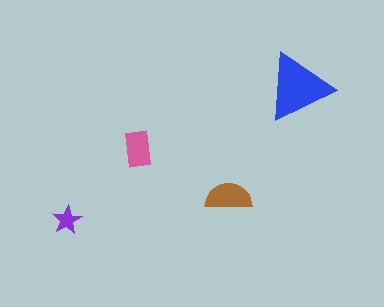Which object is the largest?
The blue triangle.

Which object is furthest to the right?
The blue triangle is rightmost.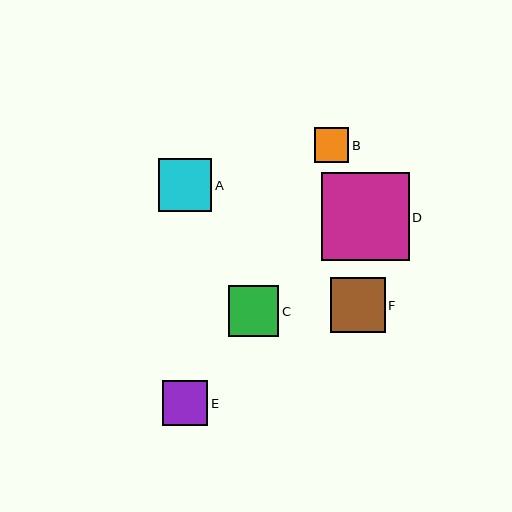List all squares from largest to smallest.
From largest to smallest: D, F, A, C, E, B.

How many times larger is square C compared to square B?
Square C is approximately 1.5 times the size of square B.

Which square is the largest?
Square D is the largest with a size of approximately 88 pixels.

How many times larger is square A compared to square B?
Square A is approximately 1.5 times the size of square B.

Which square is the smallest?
Square B is the smallest with a size of approximately 35 pixels.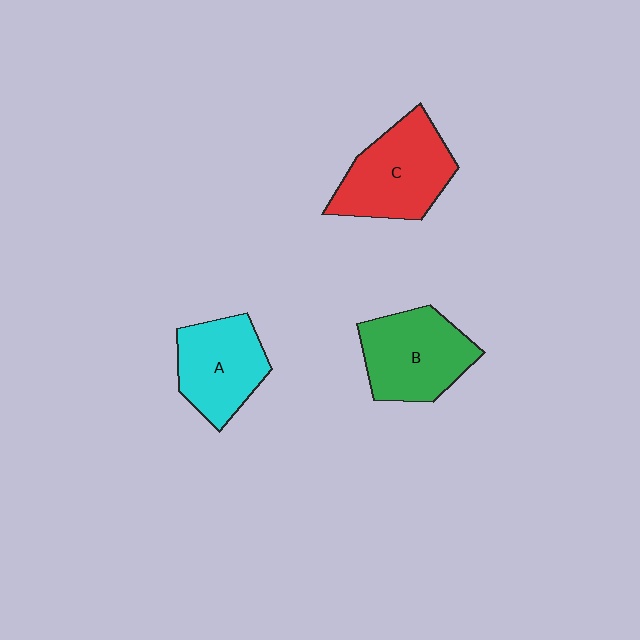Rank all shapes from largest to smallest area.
From largest to smallest: C (red), B (green), A (cyan).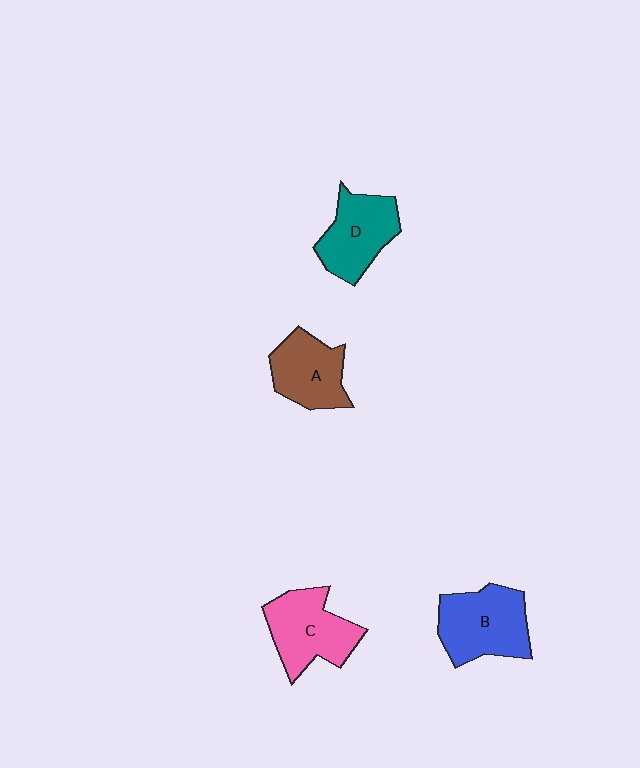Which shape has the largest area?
Shape B (blue).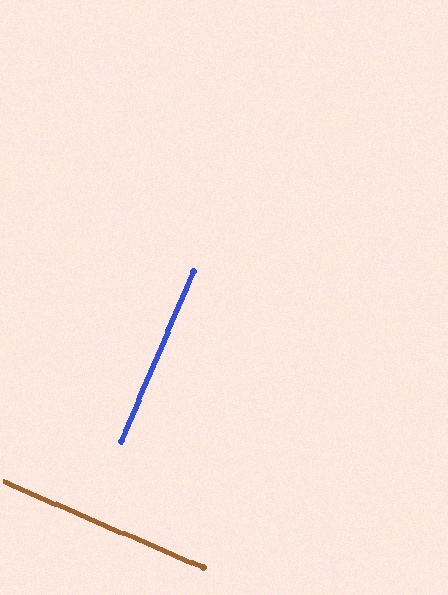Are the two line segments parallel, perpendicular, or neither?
Perpendicular — they meet at approximately 90°.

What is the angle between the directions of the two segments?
Approximately 90 degrees.